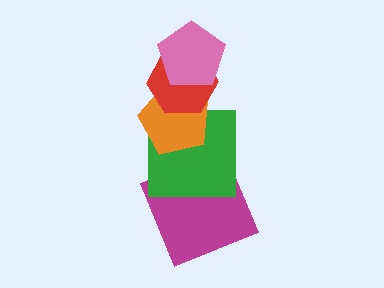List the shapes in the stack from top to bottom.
From top to bottom: the pink pentagon, the red hexagon, the orange pentagon, the green square, the magenta square.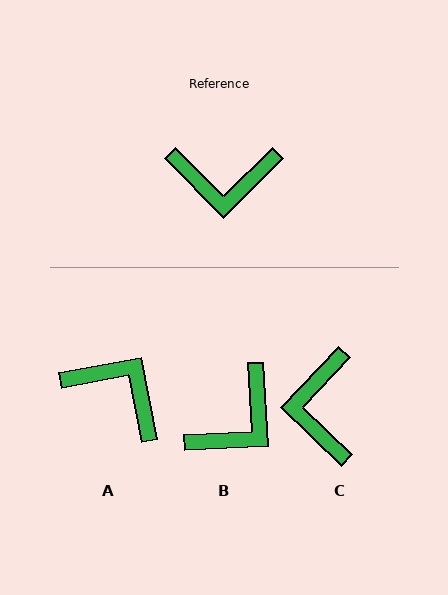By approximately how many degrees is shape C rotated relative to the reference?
Approximately 89 degrees clockwise.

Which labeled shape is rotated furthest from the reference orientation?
A, about 146 degrees away.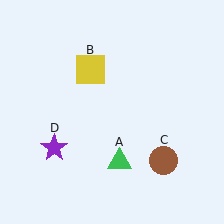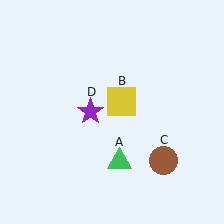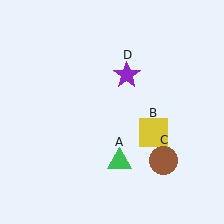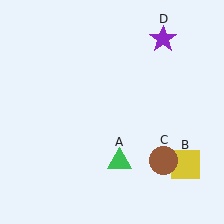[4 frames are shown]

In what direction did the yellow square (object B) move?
The yellow square (object B) moved down and to the right.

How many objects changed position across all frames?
2 objects changed position: yellow square (object B), purple star (object D).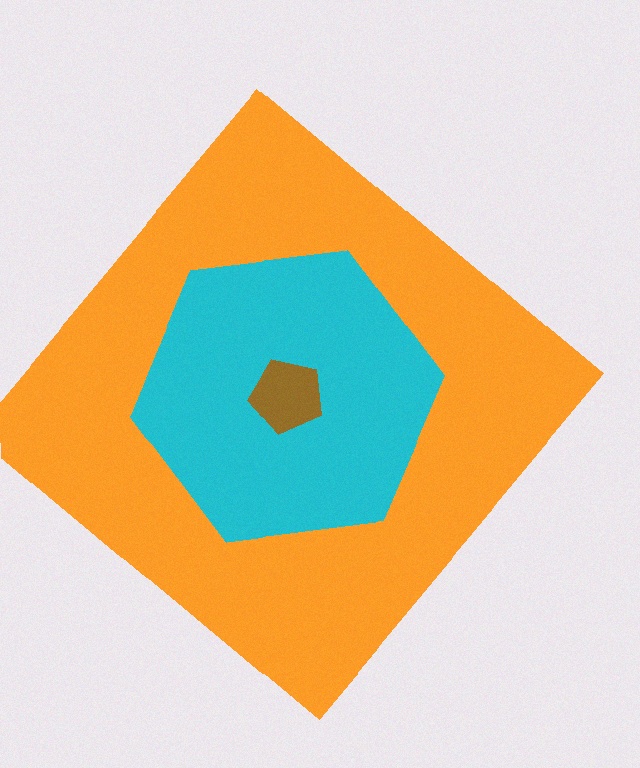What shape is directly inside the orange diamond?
The cyan hexagon.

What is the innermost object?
The brown pentagon.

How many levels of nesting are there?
3.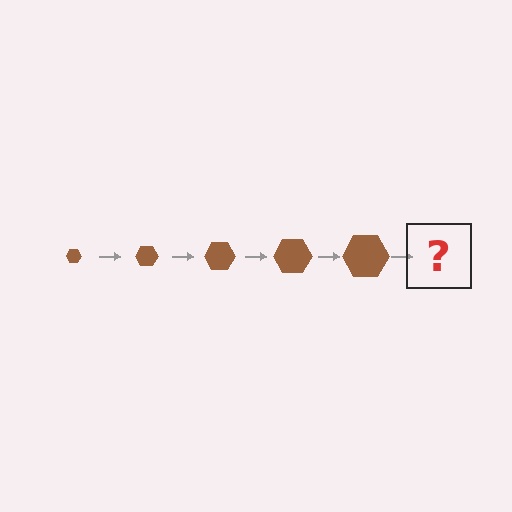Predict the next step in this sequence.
The next step is a brown hexagon, larger than the previous one.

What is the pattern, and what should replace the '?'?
The pattern is that the hexagon gets progressively larger each step. The '?' should be a brown hexagon, larger than the previous one.